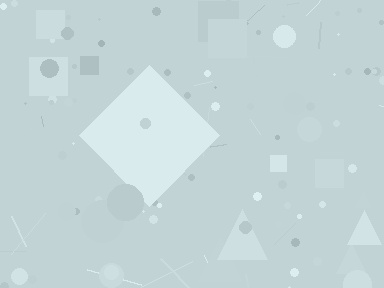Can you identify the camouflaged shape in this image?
The camouflaged shape is a diamond.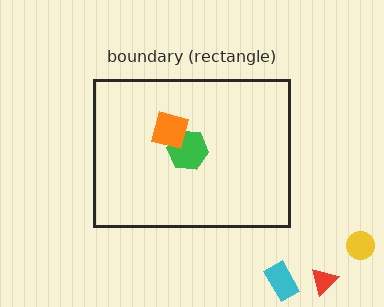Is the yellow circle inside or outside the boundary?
Outside.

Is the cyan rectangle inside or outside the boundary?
Outside.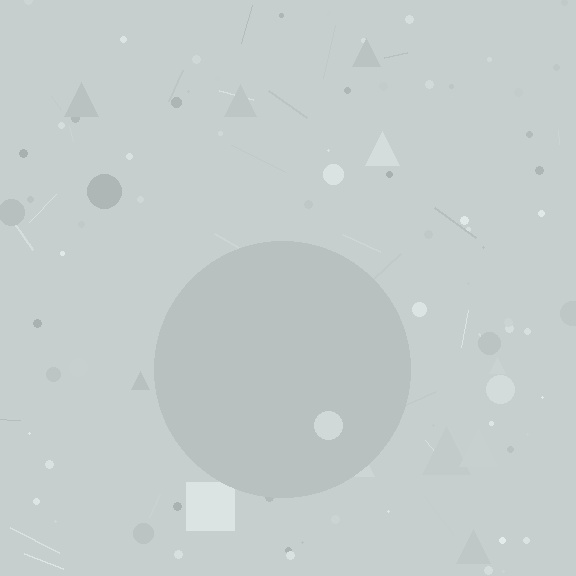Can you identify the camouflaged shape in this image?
The camouflaged shape is a circle.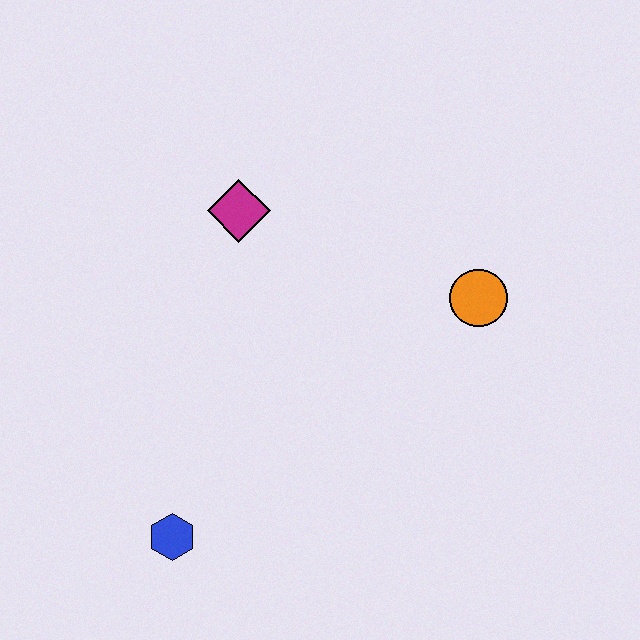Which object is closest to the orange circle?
The magenta diamond is closest to the orange circle.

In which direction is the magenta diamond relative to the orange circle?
The magenta diamond is to the left of the orange circle.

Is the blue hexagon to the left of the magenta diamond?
Yes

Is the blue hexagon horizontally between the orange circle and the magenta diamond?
No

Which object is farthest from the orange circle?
The blue hexagon is farthest from the orange circle.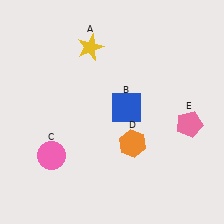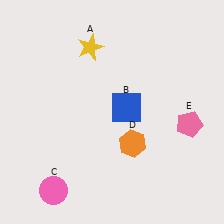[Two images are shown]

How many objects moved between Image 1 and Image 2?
1 object moved between the two images.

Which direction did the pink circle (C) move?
The pink circle (C) moved down.